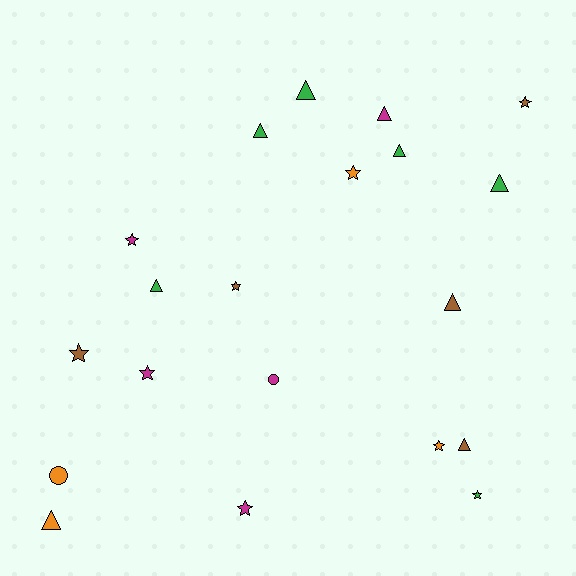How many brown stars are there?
There are 3 brown stars.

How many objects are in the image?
There are 20 objects.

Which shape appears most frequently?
Star, with 9 objects.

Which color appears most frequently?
Green, with 6 objects.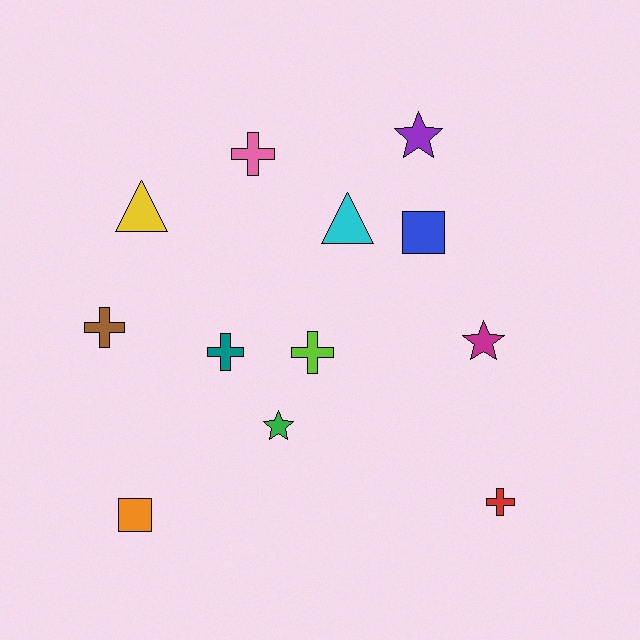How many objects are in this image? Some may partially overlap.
There are 12 objects.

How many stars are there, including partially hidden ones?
There are 3 stars.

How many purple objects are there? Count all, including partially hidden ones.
There is 1 purple object.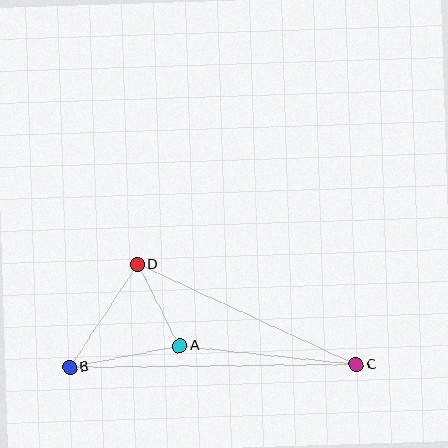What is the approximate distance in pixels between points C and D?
The distance between C and D is approximately 241 pixels.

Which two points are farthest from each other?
Points B and C are farthest from each other.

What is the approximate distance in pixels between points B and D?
The distance between B and D is approximately 123 pixels.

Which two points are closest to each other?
Points A and D are closest to each other.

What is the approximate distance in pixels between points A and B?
The distance between A and B is approximately 112 pixels.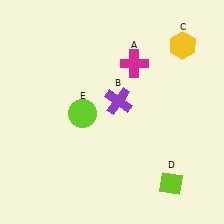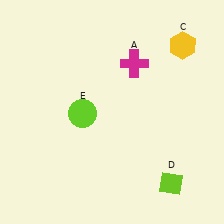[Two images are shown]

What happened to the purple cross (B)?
The purple cross (B) was removed in Image 2. It was in the top-right area of Image 1.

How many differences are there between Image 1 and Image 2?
There is 1 difference between the two images.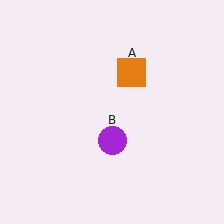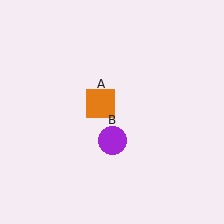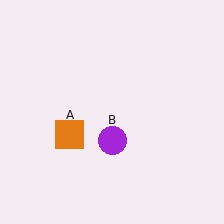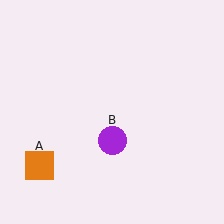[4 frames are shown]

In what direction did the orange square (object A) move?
The orange square (object A) moved down and to the left.